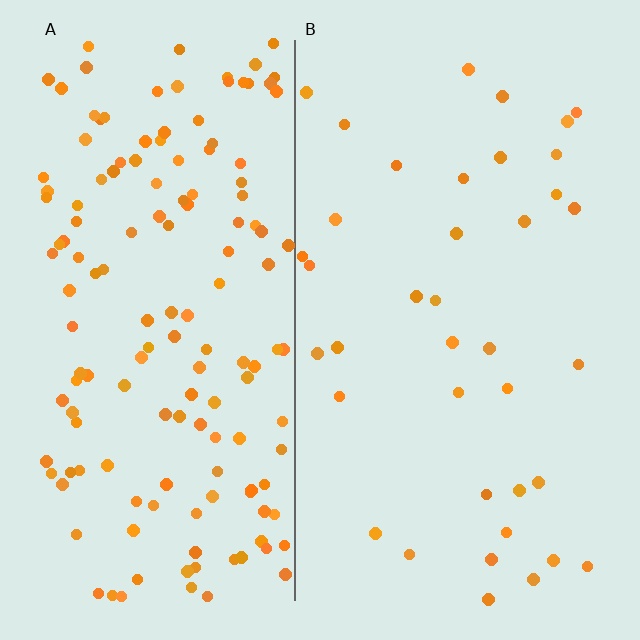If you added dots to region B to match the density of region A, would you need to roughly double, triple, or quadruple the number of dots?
Approximately quadruple.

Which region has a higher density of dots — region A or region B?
A (the left).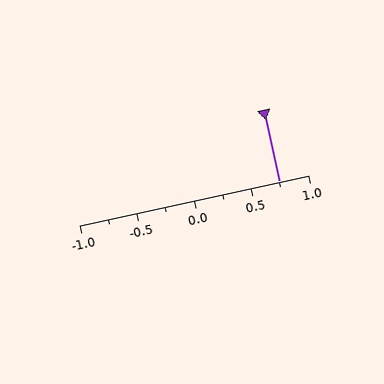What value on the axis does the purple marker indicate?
The marker indicates approximately 0.75.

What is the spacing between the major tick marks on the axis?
The major ticks are spaced 0.5 apart.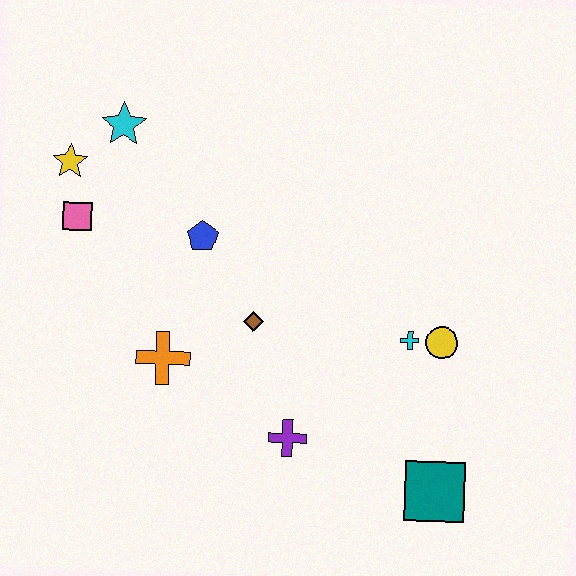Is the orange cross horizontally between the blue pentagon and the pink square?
Yes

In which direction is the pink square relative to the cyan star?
The pink square is below the cyan star.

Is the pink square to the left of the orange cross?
Yes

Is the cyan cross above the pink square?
No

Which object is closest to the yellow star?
The pink square is closest to the yellow star.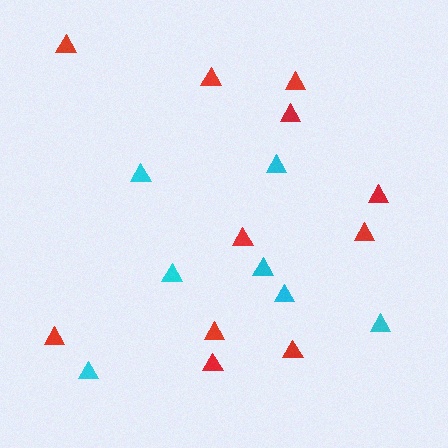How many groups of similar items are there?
There are 2 groups: one group of red triangles (11) and one group of cyan triangles (7).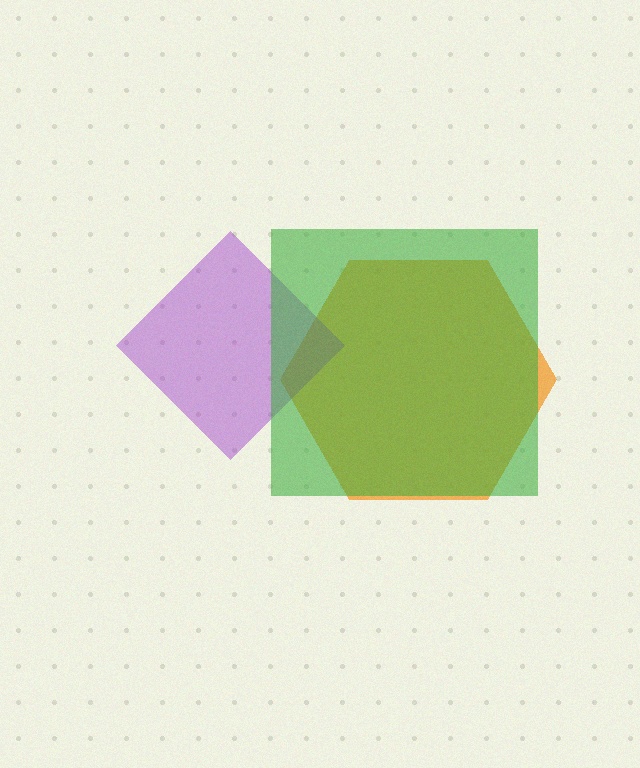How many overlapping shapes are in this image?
There are 3 overlapping shapes in the image.